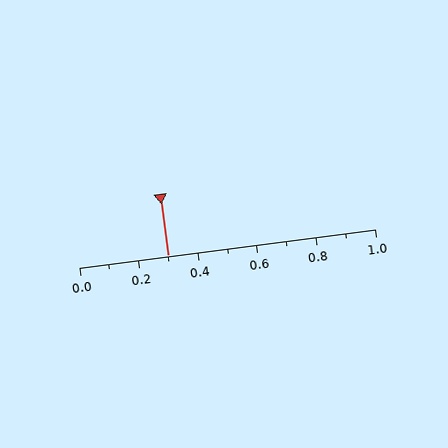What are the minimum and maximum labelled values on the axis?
The axis runs from 0.0 to 1.0.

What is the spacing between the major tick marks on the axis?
The major ticks are spaced 0.2 apart.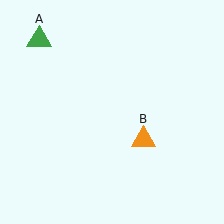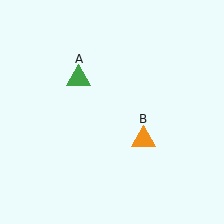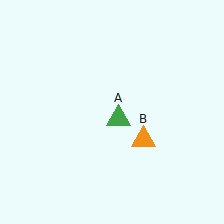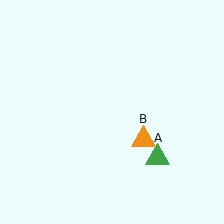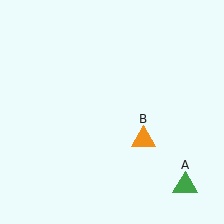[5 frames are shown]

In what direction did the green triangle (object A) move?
The green triangle (object A) moved down and to the right.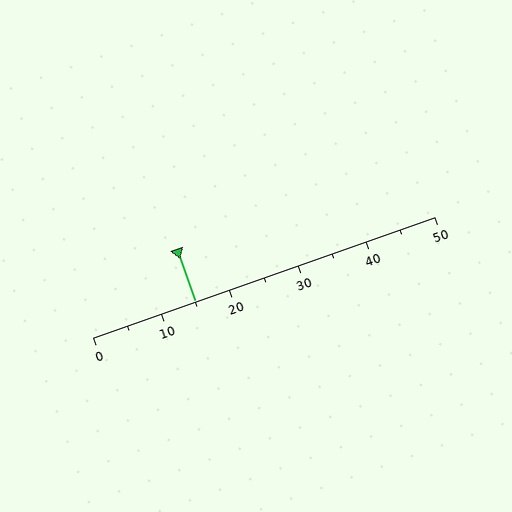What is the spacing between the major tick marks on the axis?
The major ticks are spaced 10 apart.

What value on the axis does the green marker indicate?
The marker indicates approximately 15.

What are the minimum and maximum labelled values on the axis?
The axis runs from 0 to 50.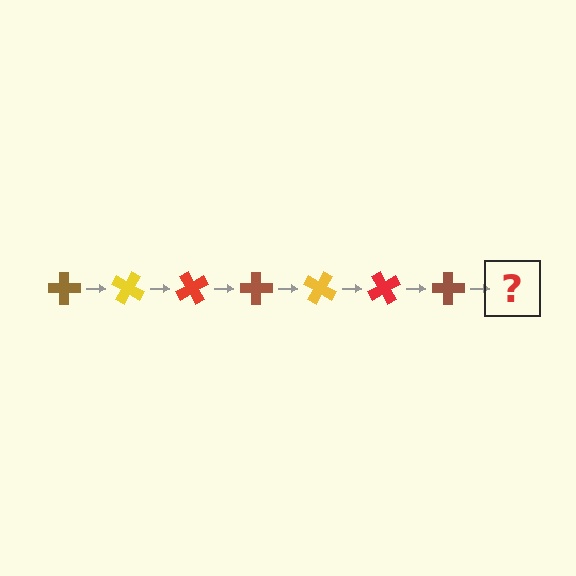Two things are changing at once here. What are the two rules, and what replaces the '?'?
The two rules are that it rotates 30 degrees each step and the color cycles through brown, yellow, and red. The '?' should be a yellow cross, rotated 210 degrees from the start.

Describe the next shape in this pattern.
It should be a yellow cross, rotated 210 degrees from the start.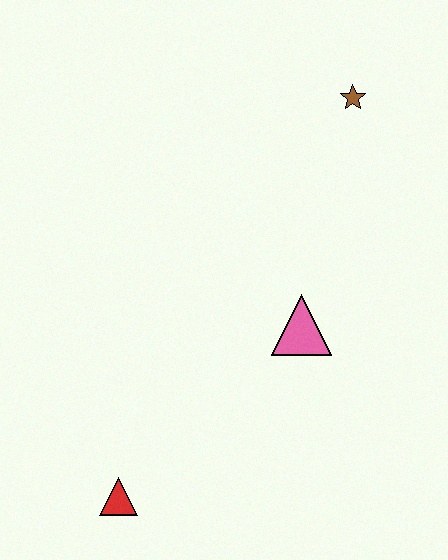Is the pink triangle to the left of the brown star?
Yes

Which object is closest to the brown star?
The pink triangle is closest to the brown star.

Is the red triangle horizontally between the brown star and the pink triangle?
No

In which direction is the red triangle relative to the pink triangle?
The red triangle is to the left of the pink triangle.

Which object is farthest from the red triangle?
The brown star is farthest from the red triangle.